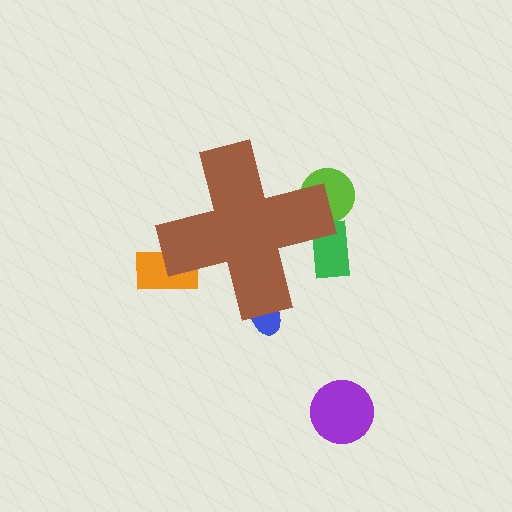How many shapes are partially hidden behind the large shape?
4 shapes are partially hidden.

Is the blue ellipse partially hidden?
Yes, the blue ellipse is partially hidden behind the brown cross.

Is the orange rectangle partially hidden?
Yes, the orange rectangle is partially hidden behind the brown cross.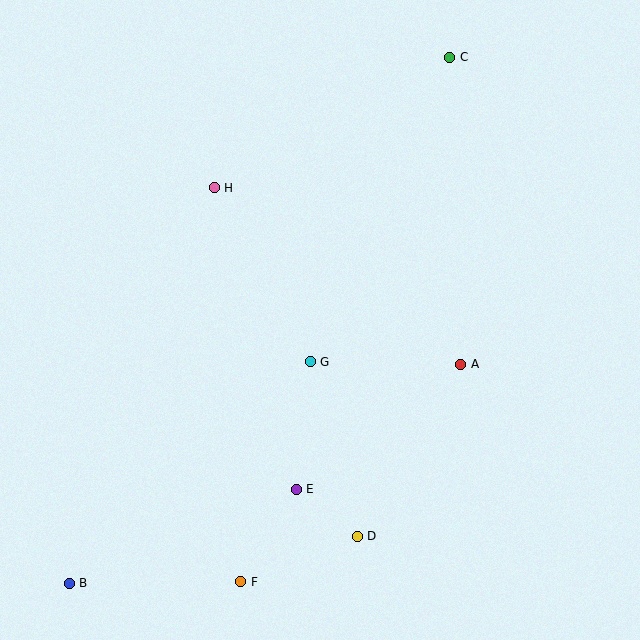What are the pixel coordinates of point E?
Point E is at (296, 489).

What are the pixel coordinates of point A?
Point A is at (461, 364).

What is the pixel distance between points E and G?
The distance between E and G is 128 pixels.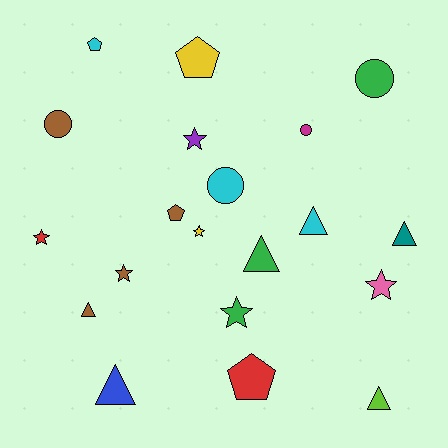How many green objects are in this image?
There are 3 green objects.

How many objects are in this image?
There are 20 objects.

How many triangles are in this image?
There are 6 triangles.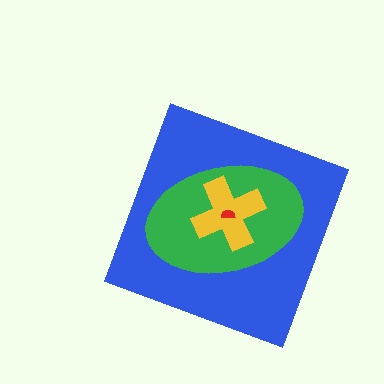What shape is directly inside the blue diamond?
The green ellipse.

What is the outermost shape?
The blue diamond.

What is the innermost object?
The red semicircle.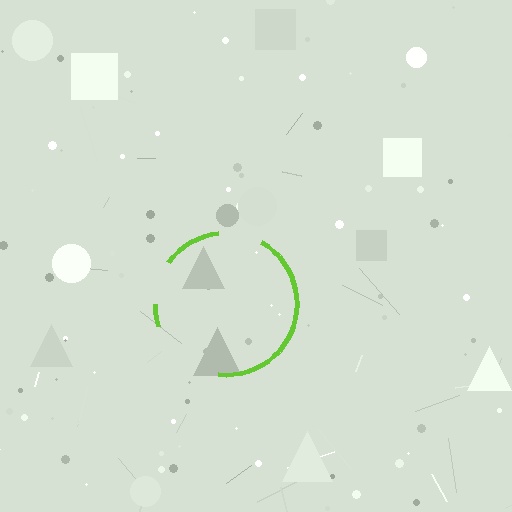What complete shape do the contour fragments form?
The contour fragments form a circle.